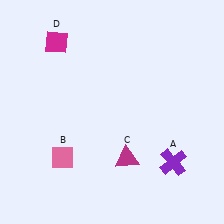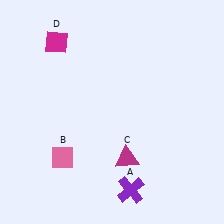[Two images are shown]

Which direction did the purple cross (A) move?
The purple cross (A) moved left.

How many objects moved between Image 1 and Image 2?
1 object moved between the two images.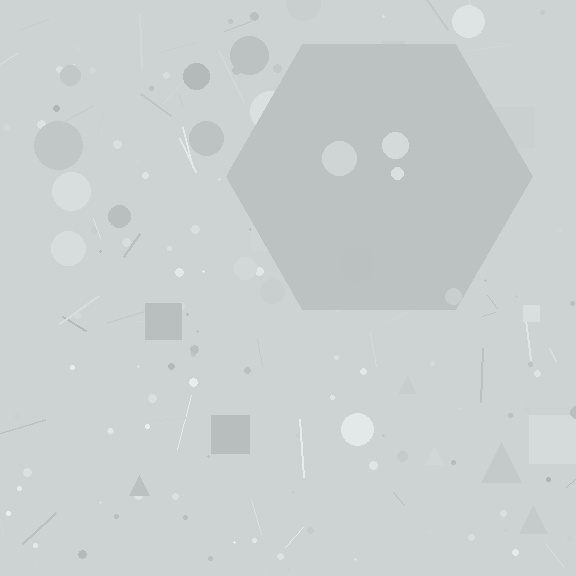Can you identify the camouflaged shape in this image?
The camouflaged shape is a hexagon.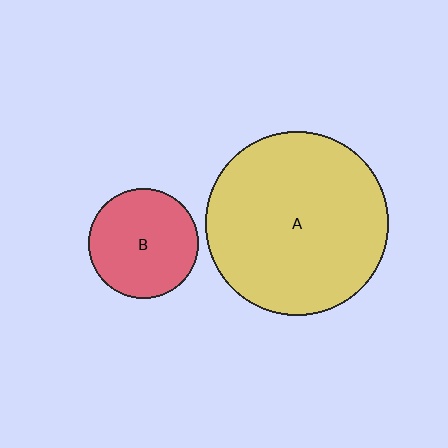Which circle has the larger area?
Circle A (yellow).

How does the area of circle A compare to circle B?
Approximately 2.8 times.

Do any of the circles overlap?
No, none of the circles overlap.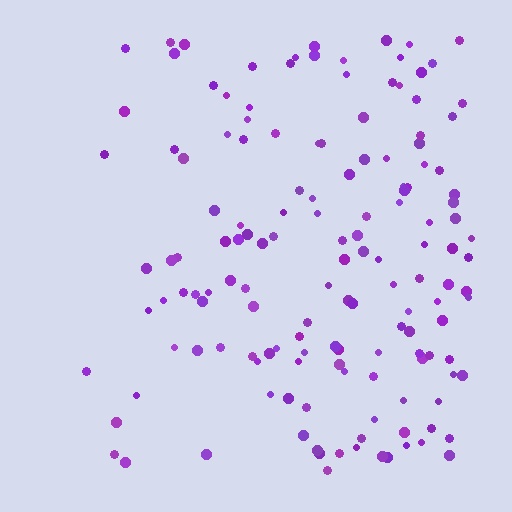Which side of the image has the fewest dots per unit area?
The left.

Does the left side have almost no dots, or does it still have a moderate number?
Still a moderate number, just noticeably fewer than the right.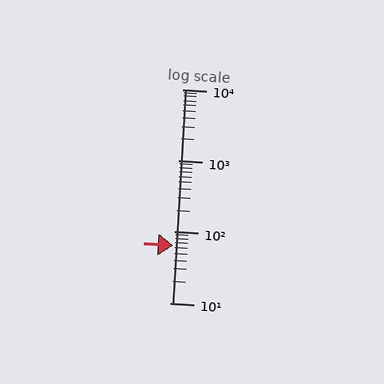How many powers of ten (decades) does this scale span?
The scale spans 3 decades, from 10 to 10000.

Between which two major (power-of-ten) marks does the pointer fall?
The pointer is between 10 and 100.